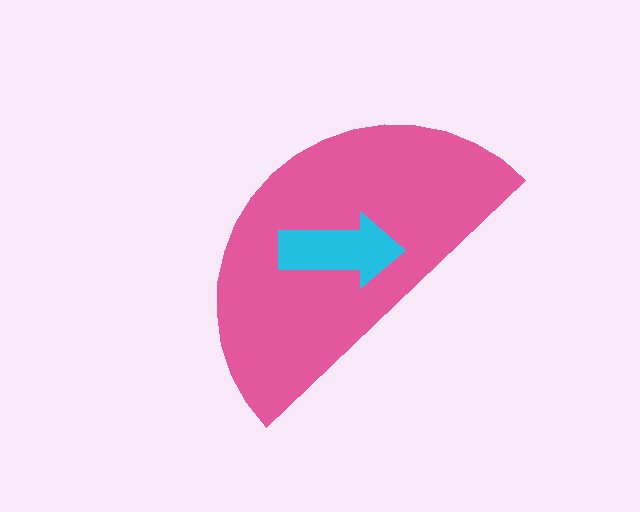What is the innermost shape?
The cyan arrow.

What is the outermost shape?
The pink semicircle.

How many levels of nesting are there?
2.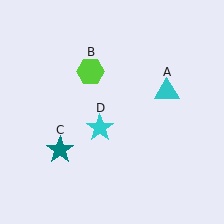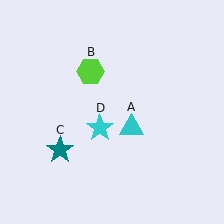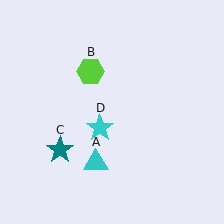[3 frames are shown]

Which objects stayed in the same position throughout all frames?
Lime hexagon (object B) and teal star (object C) and cyan star (object D) remained stationary.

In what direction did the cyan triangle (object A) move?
The cyan triangle (object A) moved down and to the left.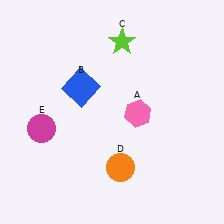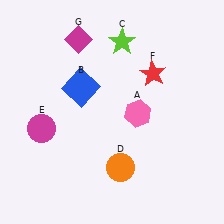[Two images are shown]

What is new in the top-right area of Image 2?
A red star (F) was added in the top-right area of Image 2.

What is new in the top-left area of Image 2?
A magenta diamond (G) was added in the top-left area of Image 2.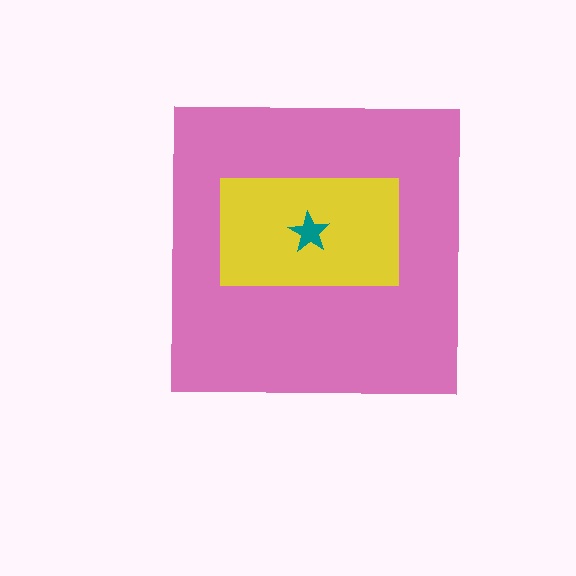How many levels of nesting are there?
3.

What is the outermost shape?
The pink square.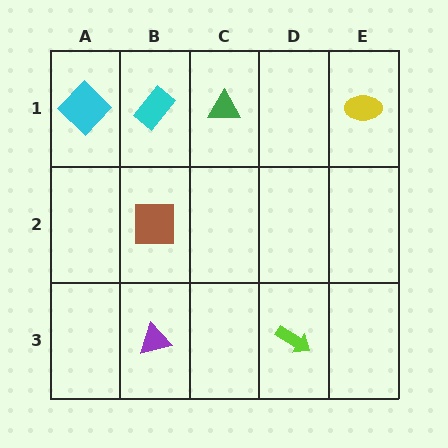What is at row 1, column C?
A green triangle.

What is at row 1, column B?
A cyan rectangle.